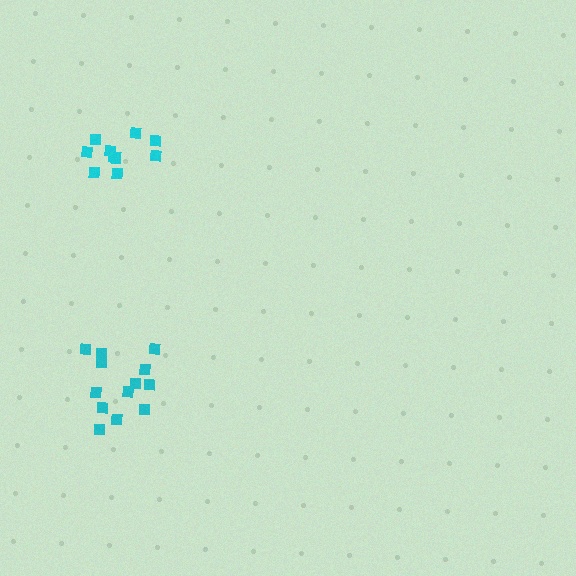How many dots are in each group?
Group 1: 13 dots, Group 2: 11 dots (24 total).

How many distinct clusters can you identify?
There are 2 distinct clusters.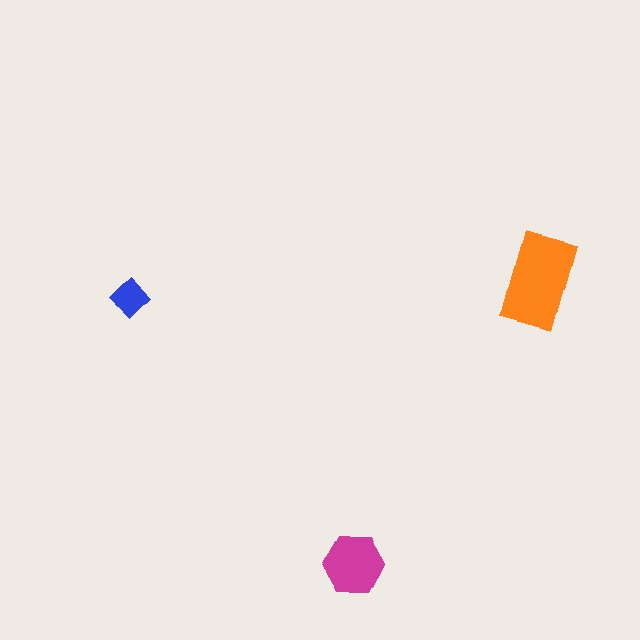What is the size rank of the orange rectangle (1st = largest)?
1st.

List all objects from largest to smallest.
The orange rectangle, the magenta hexagon, the blue diamond.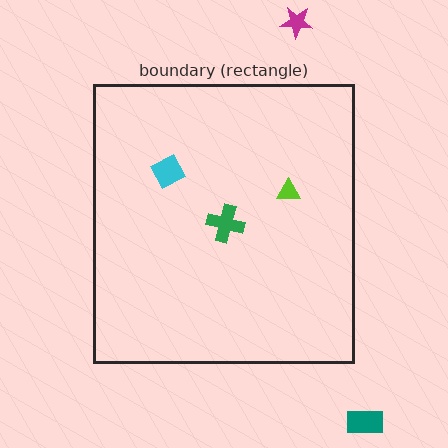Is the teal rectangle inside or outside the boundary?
Outside.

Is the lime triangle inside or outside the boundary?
Inside.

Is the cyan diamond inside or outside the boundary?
Inside.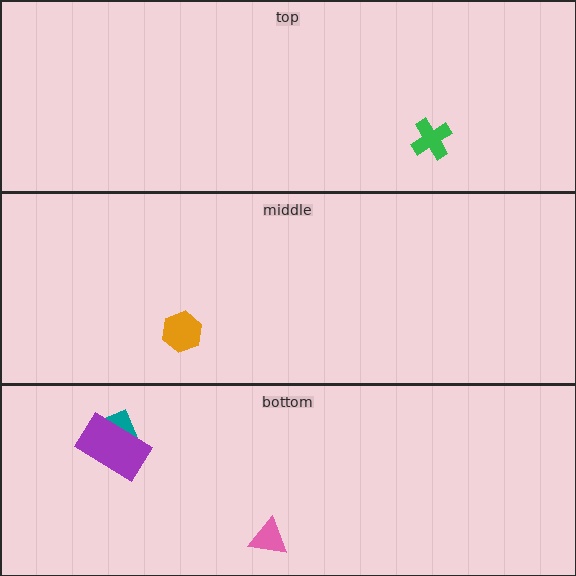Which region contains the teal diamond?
The bottom region.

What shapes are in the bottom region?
The teal diamond, the pink triangle, the purple rectangle.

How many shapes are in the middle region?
1.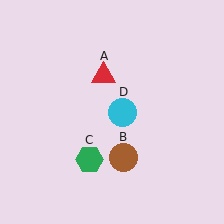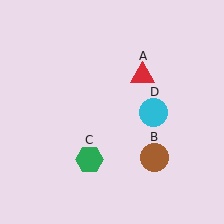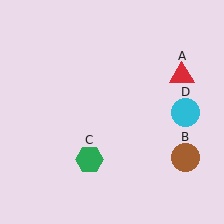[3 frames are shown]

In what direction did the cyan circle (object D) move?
The cyan circle (object D) moved right.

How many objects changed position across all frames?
3 objects changed position: red triangle (object A), brown circle (object B), cyan circle (object D).